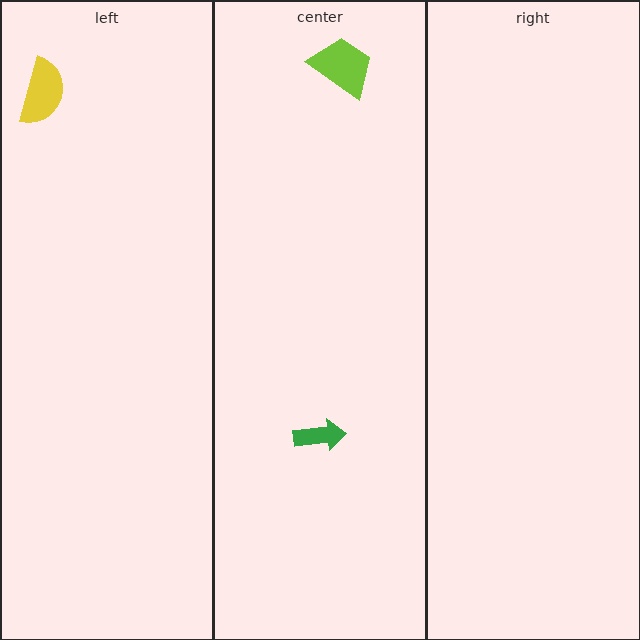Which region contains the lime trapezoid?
The center region.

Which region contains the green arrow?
The center region.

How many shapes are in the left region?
1.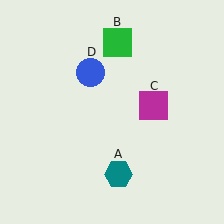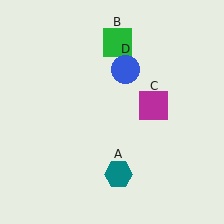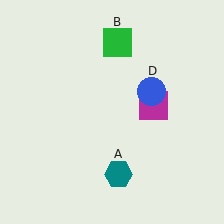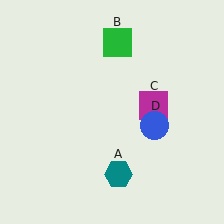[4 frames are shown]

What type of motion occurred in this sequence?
The blue circle (object D) rotated clockwise around the center of the scene.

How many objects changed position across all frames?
1 object changed position: blue circle (object D).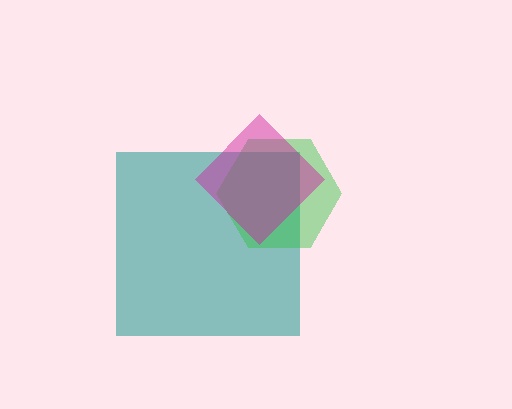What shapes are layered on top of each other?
The layered shapes are: a teal square, a green hexagon, a magenta diamond.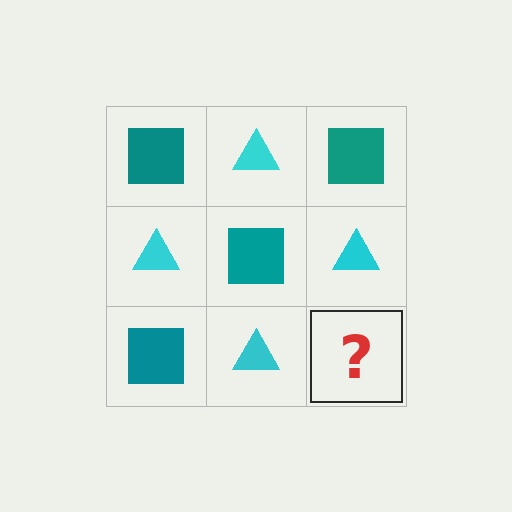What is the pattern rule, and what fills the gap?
The rule is that it alternates teal square and cyan triangle in a checkerboard pattern. The gap should be filled with a teal square.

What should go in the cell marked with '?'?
The missing cell should contain a teal square.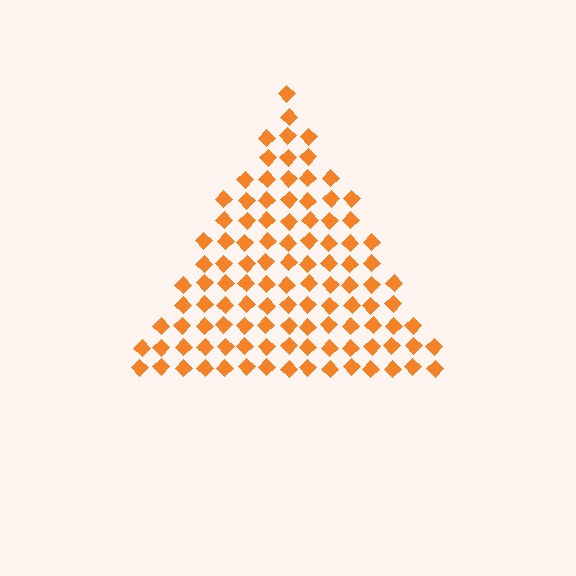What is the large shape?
The large shape is a triangle.